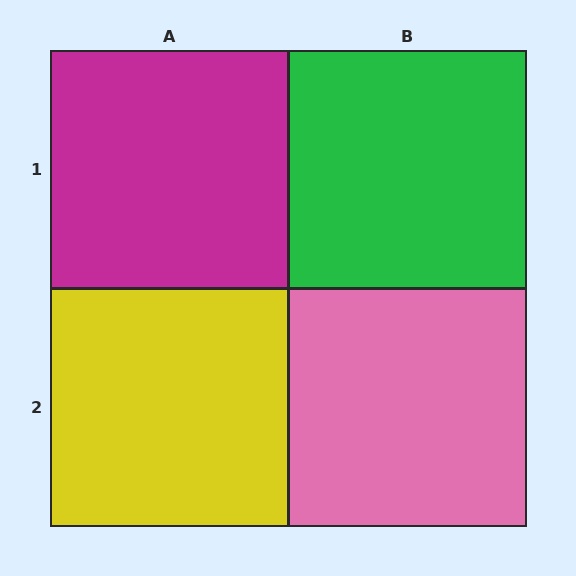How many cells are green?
1 cell is green.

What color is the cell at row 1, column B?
Green.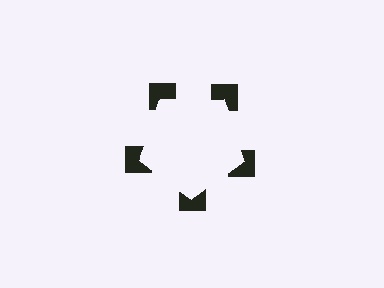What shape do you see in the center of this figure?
An illusory pentagon — its edges are inferred from the aligned wedge cuts in the notched squares, not physically drawn.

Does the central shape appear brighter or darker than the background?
It typically appears slightly brighter than the background, even though no actual brightness change is drawn.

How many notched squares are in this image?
There are 5 — one at each vertex of the illusory pentagon.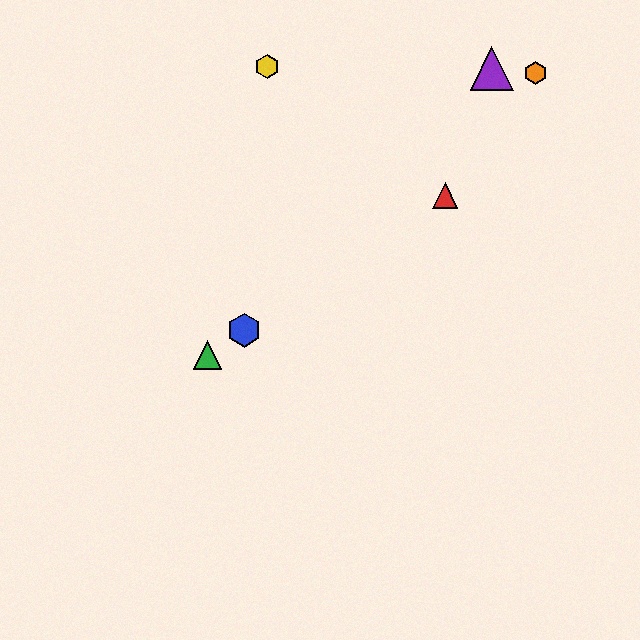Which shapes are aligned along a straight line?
The red triangle, the blue hexagon, the green triangle are aligned along a straight line.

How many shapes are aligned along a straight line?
3 shapes (the red triangle, the blue hexagon, the green triangle) are aligned along a straight line.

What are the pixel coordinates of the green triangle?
The green triangle is at (208, 355).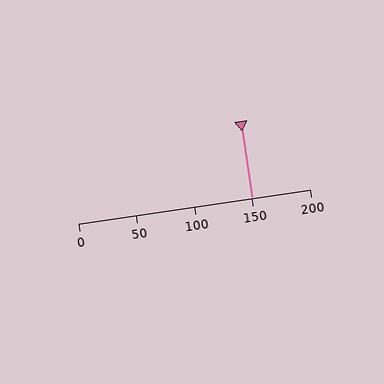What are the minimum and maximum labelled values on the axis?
The axis runs from 0 to 200.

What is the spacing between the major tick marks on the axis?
The major ticks are spaced 50 apart.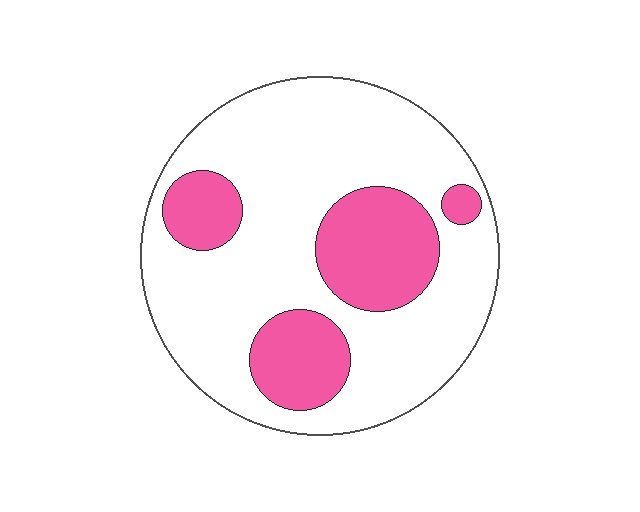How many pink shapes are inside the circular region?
4.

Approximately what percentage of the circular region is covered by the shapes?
Approximately 25%.